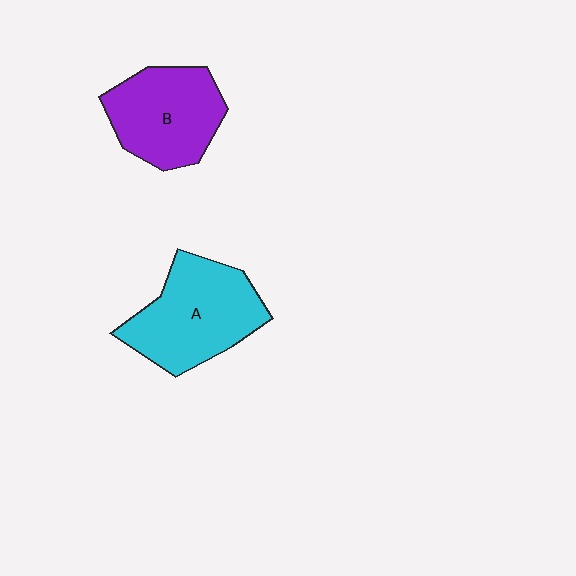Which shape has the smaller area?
Shape B (purple).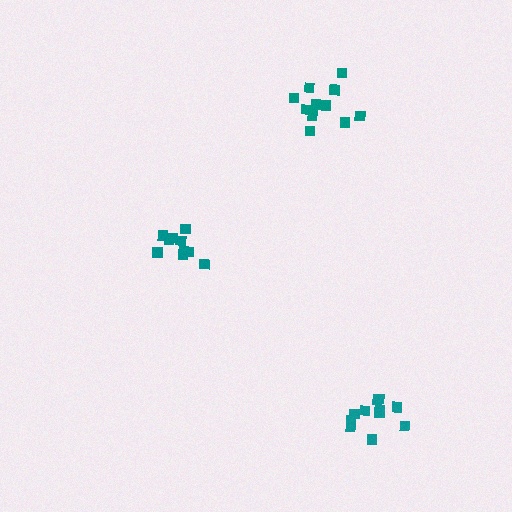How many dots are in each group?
Group 1: 10 dots, Group 2: 11 dots, Group 3: 11 dots (32 total).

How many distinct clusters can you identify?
There are 3 distinct clusters.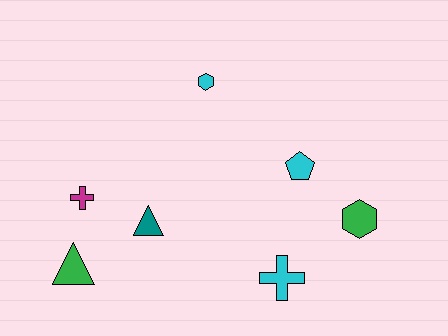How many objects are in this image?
There are 7 objects.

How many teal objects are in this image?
There is 1 teal object.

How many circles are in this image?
There are no circles.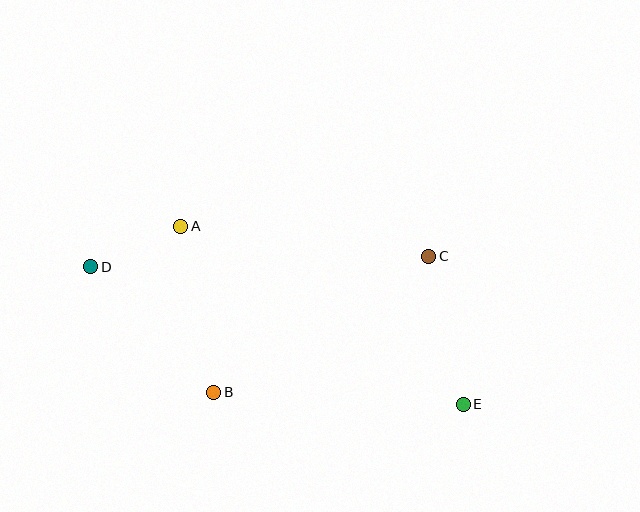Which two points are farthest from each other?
Points D and E are farthest from each other.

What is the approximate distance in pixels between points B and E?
The distance between B and E is approximately 249 pixels.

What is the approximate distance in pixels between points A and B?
The distance between A and B is approximately 169 pixels.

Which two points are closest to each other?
Points A and D are closest to each other.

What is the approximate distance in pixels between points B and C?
The distance between B and C is approximately 254 pixels.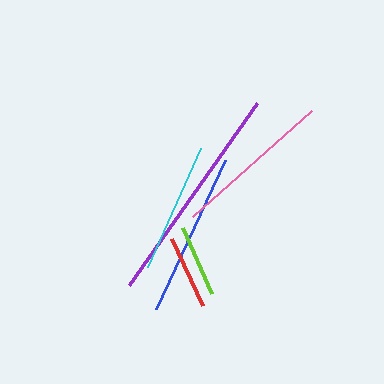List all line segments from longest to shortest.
From longest to shortest: purple, blue, pink, cyan, red, lime.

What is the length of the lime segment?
The lime segment is approximately 72 pixels long.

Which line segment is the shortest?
The lime line is the shortest at approximately 72 pixels.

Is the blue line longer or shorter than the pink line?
The blue line is longer than the pink line.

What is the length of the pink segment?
The pink segment is approximately 159 pixels long.